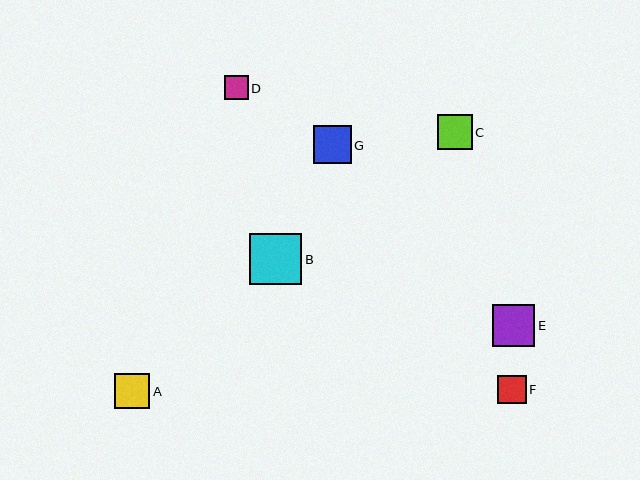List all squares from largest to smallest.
From largest to smallest: B, E, G, A, C, F, D.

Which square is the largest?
Square B is the largest with a size of approximately 52 pixels.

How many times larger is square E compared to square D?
Square E is approximately 1.7 times the size of square D.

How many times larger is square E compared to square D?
Square E is approximately 1.7 times the size of square D.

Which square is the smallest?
Square D is the smallest with a size of approximately 24 pixels.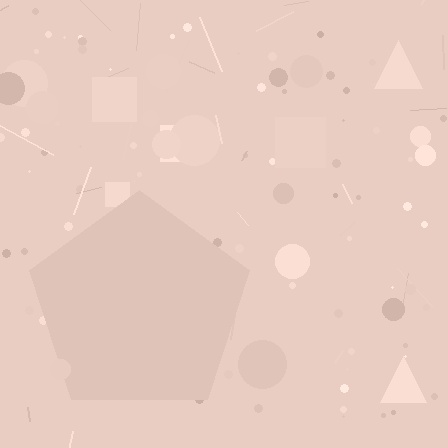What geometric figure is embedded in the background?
A pentagon is embedded in the background.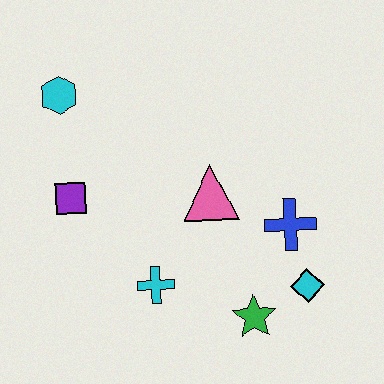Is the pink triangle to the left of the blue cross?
Yes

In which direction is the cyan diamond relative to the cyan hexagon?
The cyan diamond is to the right of the cyan hexagon.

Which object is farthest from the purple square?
The cyan diamond is farthest from the purple square.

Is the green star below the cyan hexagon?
Yes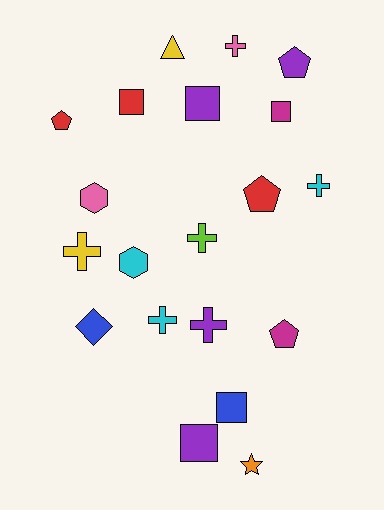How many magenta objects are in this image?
There are 2 magenta objects.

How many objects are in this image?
There are 20 objects.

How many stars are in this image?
There is 1 star.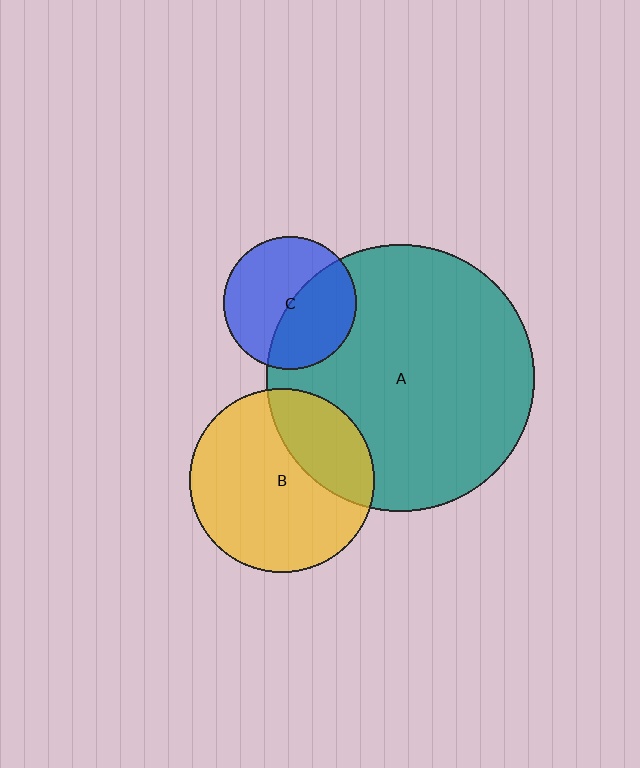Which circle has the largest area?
Circle A (teal).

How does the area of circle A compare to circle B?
Approximately 2.1 times.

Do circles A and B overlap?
Yes.